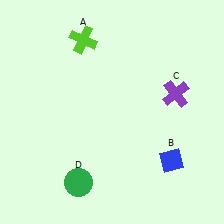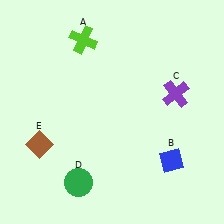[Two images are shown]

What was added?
A brown diamond (E) was added in Image 2.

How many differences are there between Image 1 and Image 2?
There is 1 difference between the two images.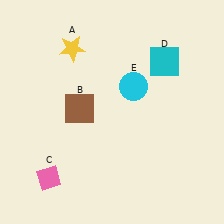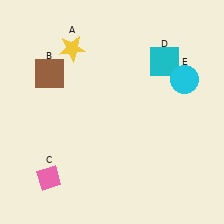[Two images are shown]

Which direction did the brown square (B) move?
The brown square (B) moved up.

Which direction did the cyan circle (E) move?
The cyan circle (E) moved right.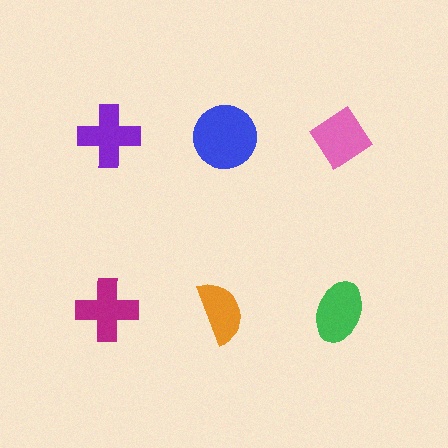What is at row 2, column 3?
A green ellipse.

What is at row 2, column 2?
An orange semicircle.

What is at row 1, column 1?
A purple cross.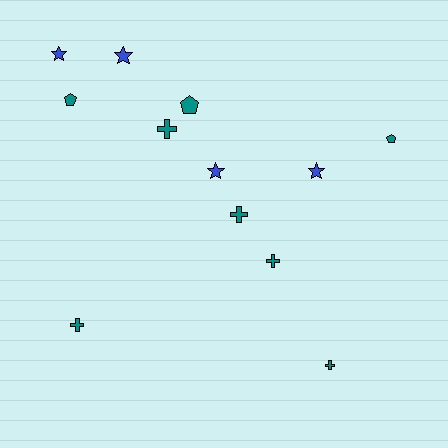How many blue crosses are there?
There are no blue crosses.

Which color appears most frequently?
Teal, with 8 objects.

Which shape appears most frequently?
Cross, with 5 objects.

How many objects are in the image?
There are 12 objects.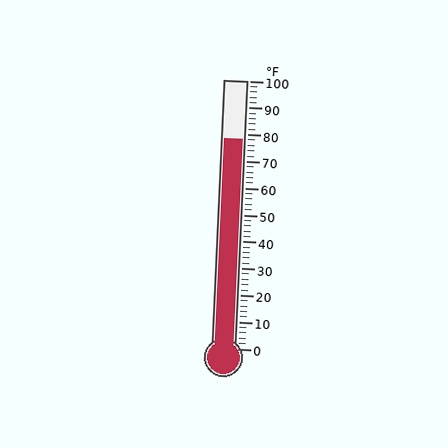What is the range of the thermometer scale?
The thermometer scale ranges from 0°F to 100°F.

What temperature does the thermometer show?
The thermometer shows approximately 78°F.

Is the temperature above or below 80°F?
The temperature is below 80°F.